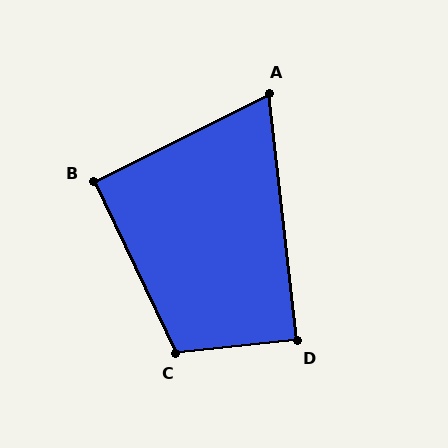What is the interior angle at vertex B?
Approximately 91 degrees (approximately right).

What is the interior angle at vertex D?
Approximately 89 degrees (approximately right).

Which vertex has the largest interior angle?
C, at approximately 110 degrees.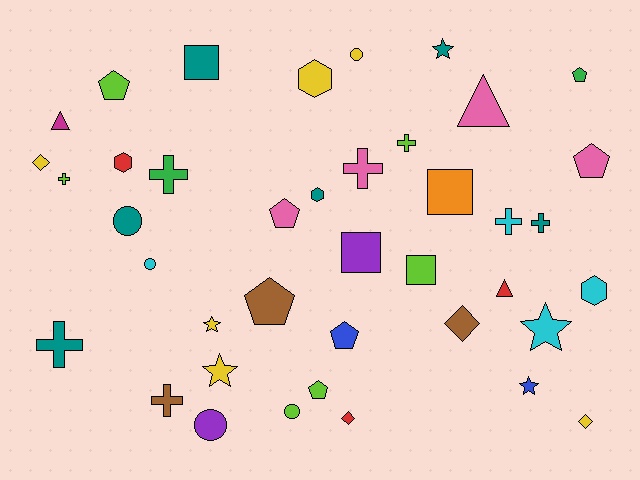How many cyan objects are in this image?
There are 4 cyan objects.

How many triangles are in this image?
There are 3 triangles.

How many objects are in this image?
There are 40 objects.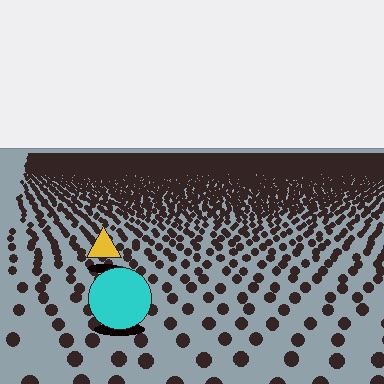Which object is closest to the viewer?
The cyan circle is closest. The texture marks near it are larger and more spread out.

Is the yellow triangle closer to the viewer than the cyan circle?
No. The cyan circle is closer — you can tell from the texture gradient: the ground texture is coarser near it.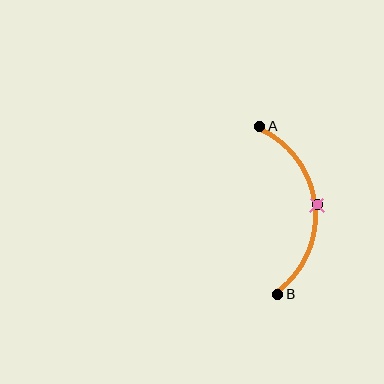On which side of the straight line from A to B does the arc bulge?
The arc bulges to the right of the straight line connecting A and B.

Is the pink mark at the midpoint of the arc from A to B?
Yes. The pink mark lies on the arc at equal arc-length from both A and B — it is the arc midpoint.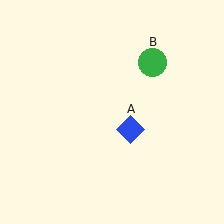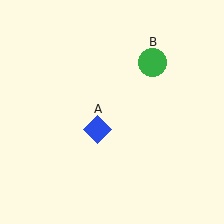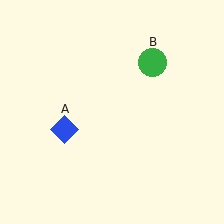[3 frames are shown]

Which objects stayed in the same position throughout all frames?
Green circle (object B) remained stationary.